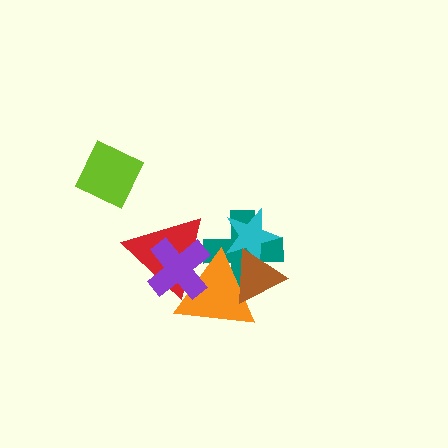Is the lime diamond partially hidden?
No, no other shape covers it.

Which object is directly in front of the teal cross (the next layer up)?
The orange triangle is directly in front of the teal cross.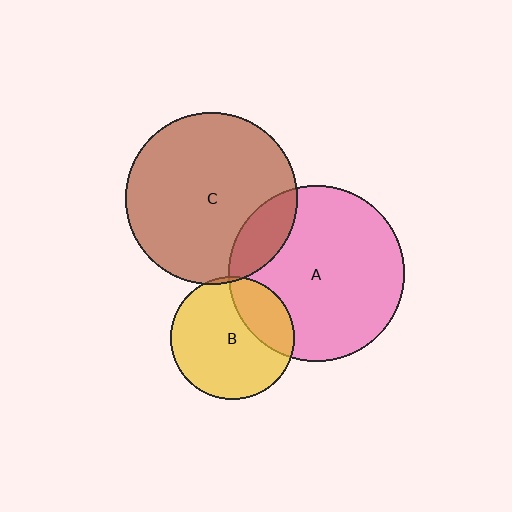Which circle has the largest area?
Circle A (pink).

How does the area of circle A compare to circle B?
Approximately 2.0 times.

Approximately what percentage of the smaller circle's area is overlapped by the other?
Approximately 15%.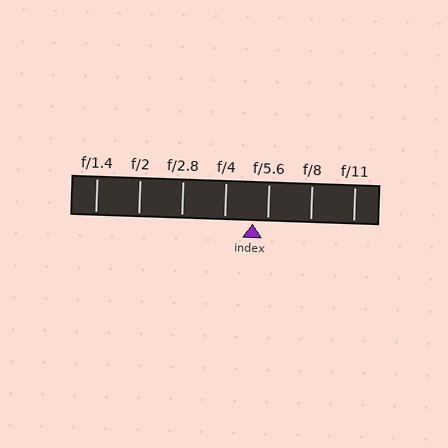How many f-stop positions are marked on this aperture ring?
There are 7 f-stop positions marked.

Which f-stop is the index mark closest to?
The index mark is closest to f/5.6.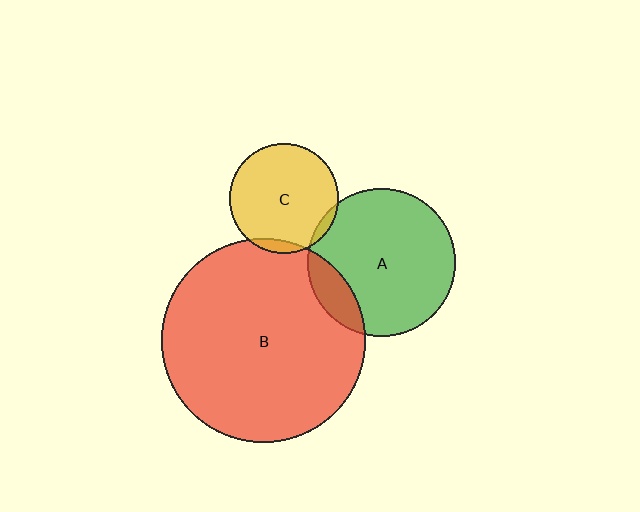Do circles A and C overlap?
Yes.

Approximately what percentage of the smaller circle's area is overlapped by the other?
Approximately 5%.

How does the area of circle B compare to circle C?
Approximately 3.5 times.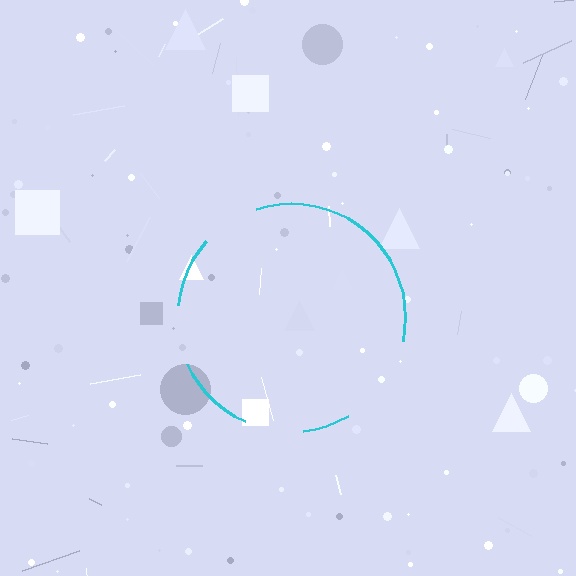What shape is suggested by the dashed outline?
The dashed outline suggests a circle.